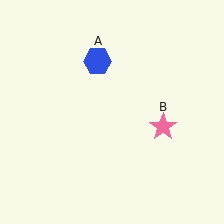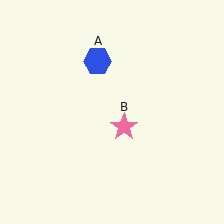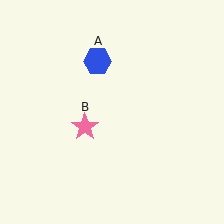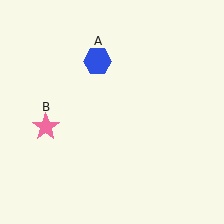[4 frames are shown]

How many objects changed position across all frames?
1 object changed position: pink star (object B).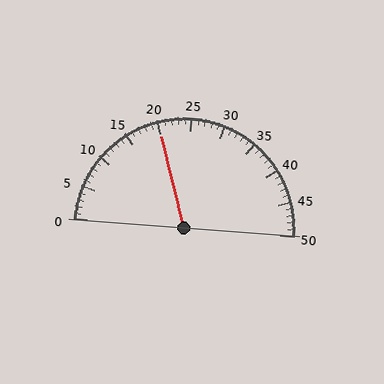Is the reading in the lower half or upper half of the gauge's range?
The reading is in the lower half of the range (0 to 50).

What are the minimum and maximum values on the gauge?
The gauge ranges from 0 to 50.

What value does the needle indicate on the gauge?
The needle indicates approximately 20.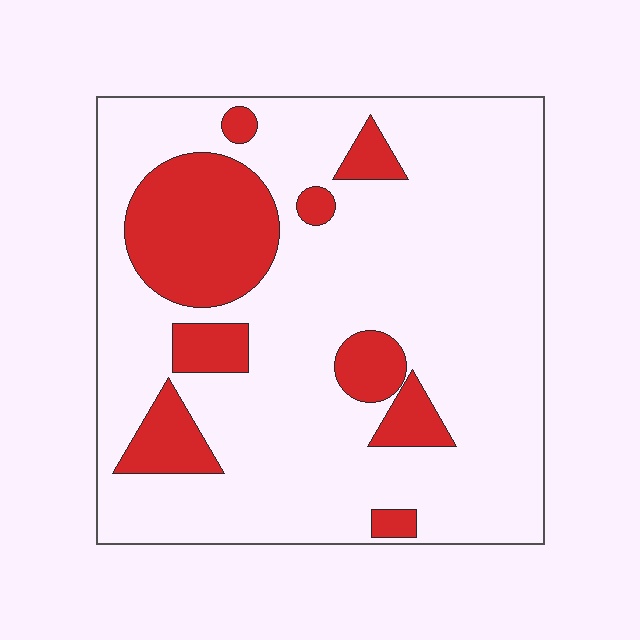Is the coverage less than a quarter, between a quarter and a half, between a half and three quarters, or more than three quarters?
Less than a quarter.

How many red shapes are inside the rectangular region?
9.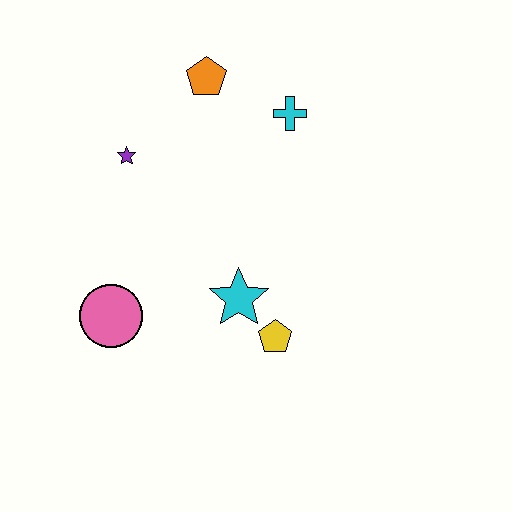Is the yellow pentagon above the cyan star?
No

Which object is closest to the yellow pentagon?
The cyan star is closest to the yellow pentagon.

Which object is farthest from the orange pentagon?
The yellow pentagon is farthest from the orange pentagon.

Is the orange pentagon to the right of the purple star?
Yes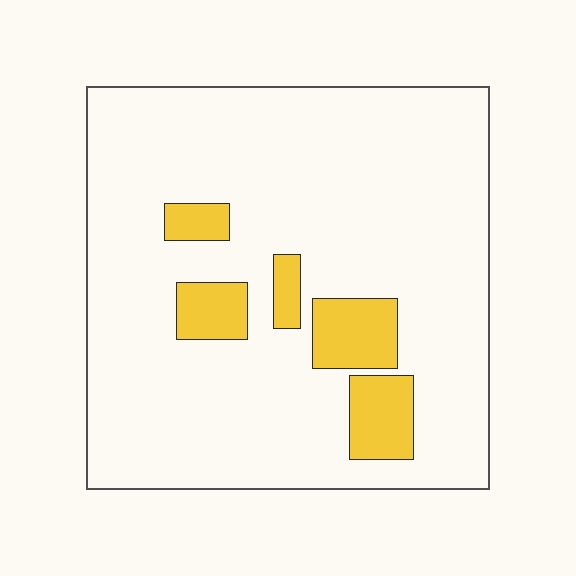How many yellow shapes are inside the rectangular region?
5.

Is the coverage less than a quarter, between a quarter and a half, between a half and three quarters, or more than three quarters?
Less than a quarter.